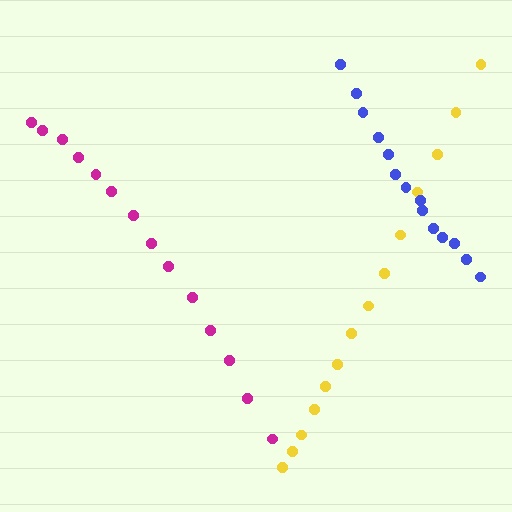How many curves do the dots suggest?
There are 3 distinct paths.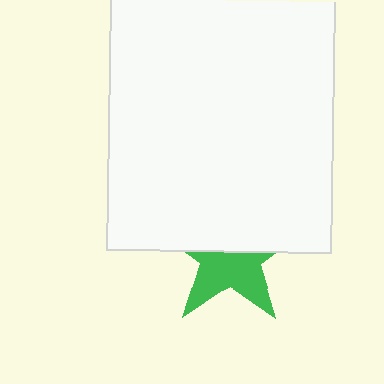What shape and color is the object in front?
The object in front is a white rectangle.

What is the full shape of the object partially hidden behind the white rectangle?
The partially hidden object is a green star.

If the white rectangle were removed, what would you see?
You would see the complete green star.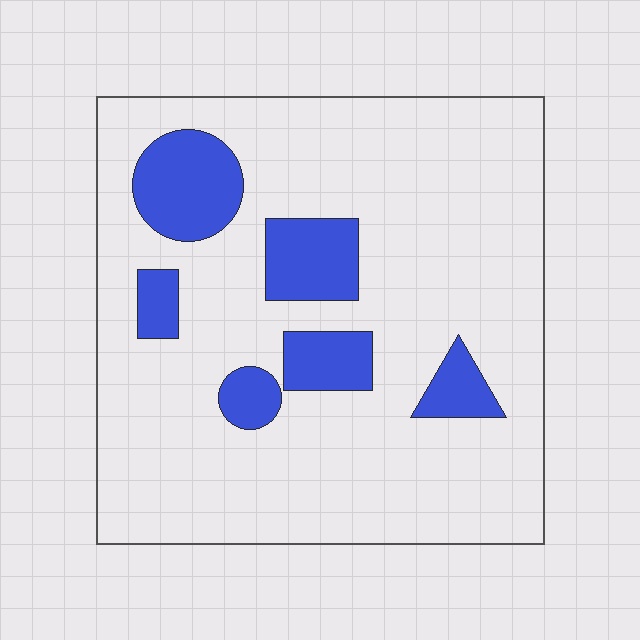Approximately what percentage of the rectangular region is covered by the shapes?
Approximately 15%.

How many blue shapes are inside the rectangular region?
6.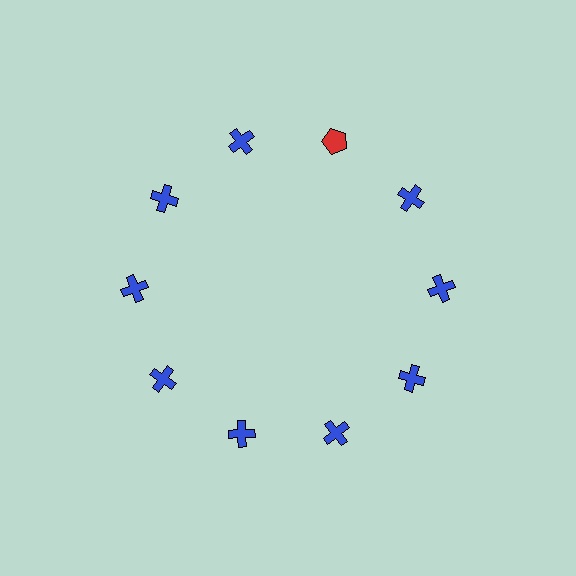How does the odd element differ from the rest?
It differs in both color (red instead of blue) and shape (pentagon instead of cross).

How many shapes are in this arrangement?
There are 10 shapes arranged in a ring pattern.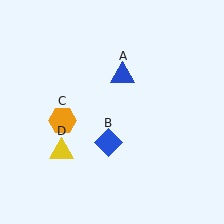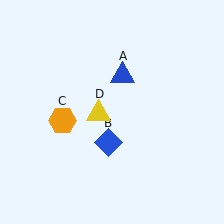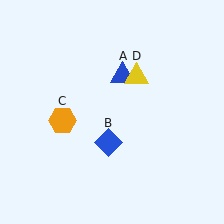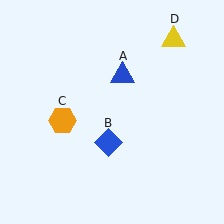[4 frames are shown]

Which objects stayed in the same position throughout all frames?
Blue triangle (object A) and blue diamond (object B) and orange hexagon (object C) remained stationary.